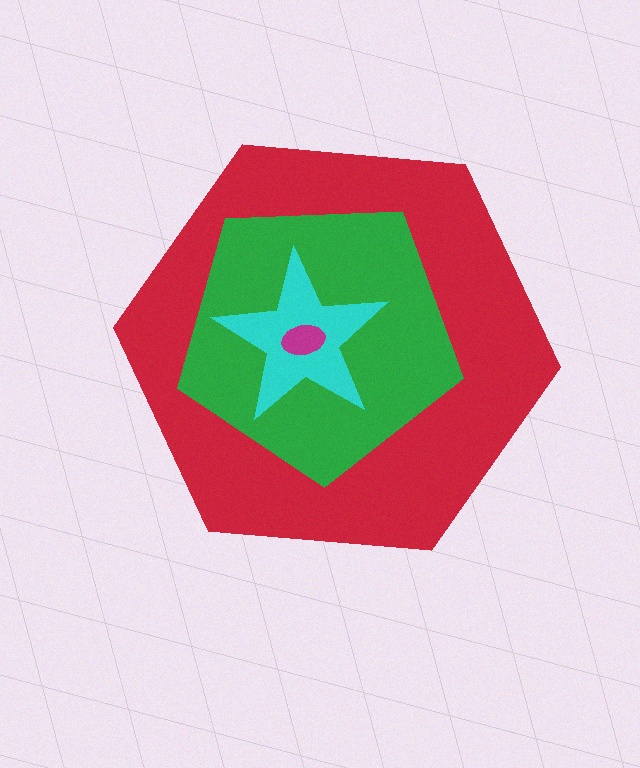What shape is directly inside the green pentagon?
The cyan star.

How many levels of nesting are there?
4.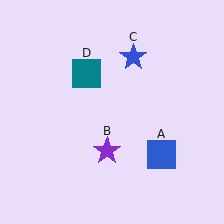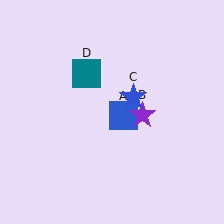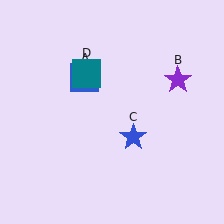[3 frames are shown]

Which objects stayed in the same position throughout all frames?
Teal square (object D) remained stationary.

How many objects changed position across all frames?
3 objects changed position: blue square (object A), purple star (object B), blue star (object C).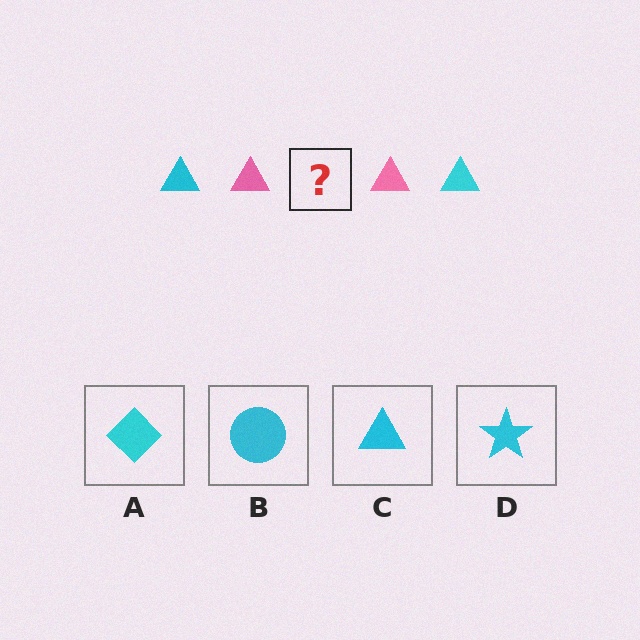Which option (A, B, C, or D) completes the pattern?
C.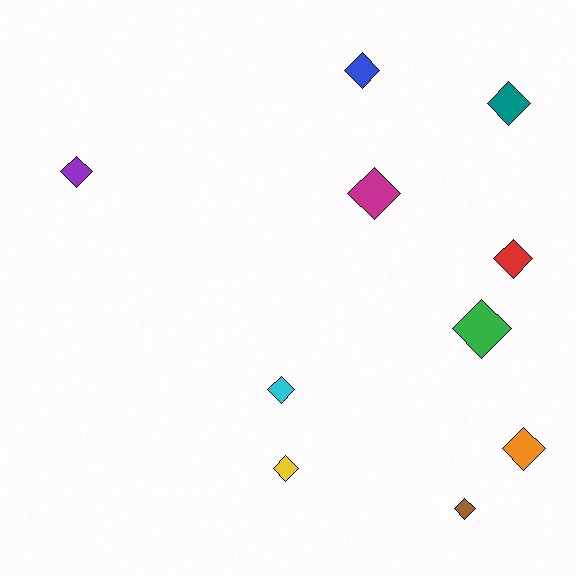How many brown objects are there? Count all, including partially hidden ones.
There is 1 brown object.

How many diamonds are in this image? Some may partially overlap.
There are 10 diamonds.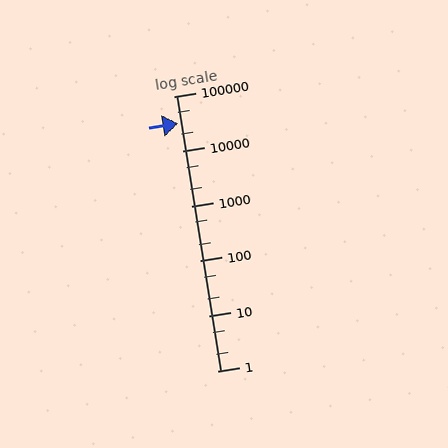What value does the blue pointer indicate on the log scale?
The pointer indicates approximately 32000.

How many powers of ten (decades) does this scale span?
The scale spans 5 decades, from 1 to 100000.